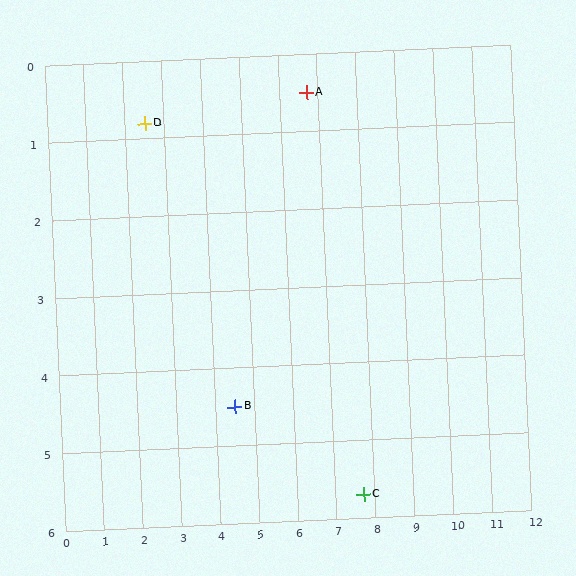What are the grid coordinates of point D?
Point D is at approximately (2.5, 0.8).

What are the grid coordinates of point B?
Point B is at approximately (4.5, 4.5).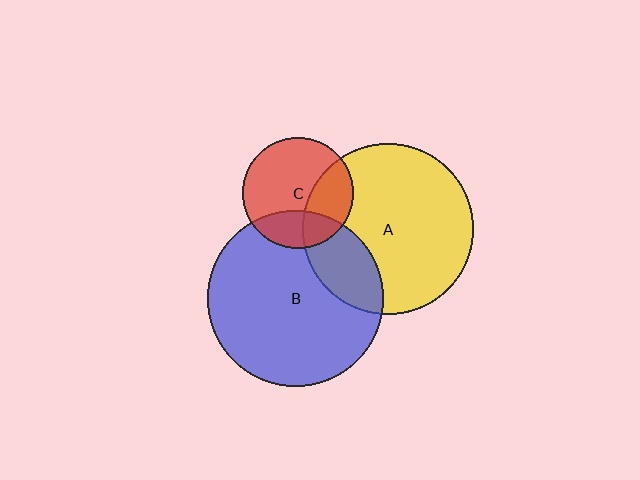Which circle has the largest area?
Circle B (blue).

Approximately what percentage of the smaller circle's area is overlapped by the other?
Approximately 25%.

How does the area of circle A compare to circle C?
Approximately 2.4 times.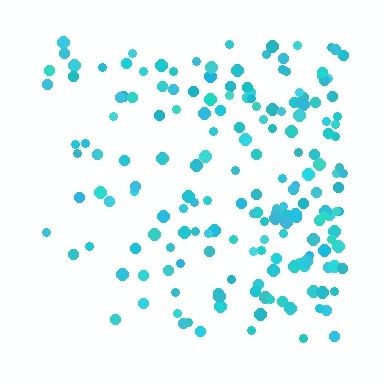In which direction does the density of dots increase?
From left to right, with the right side densest.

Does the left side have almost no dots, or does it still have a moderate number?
Still a moderate number, just noticeably fewer than the right.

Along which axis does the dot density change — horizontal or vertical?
Horizontal.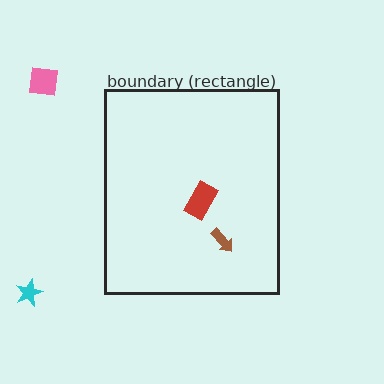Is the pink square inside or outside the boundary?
Outside.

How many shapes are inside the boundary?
2 inside, 2 outside.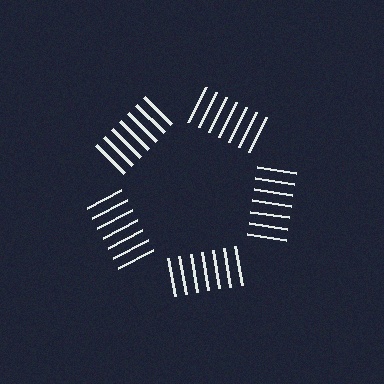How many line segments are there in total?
35 — 7 along each of the 5 edges.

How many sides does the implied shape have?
5 sides — the line-ends trace a pentagon.